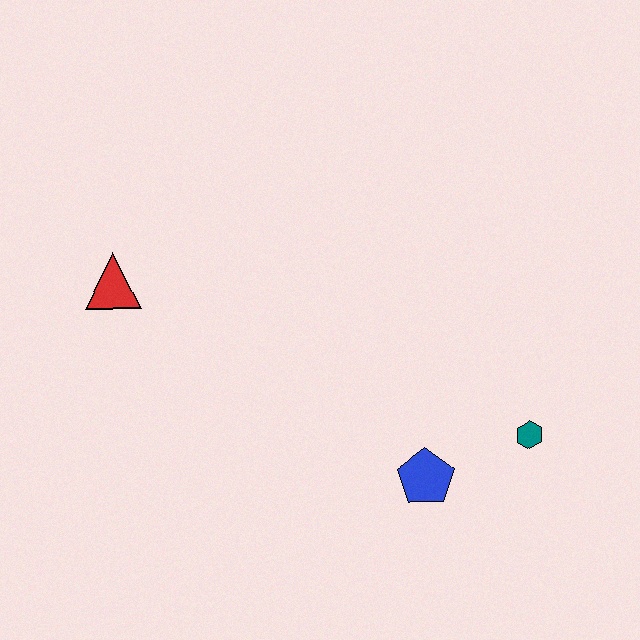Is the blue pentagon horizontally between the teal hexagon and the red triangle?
Yes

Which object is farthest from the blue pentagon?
The red triangle is farthest from the blue pentagon.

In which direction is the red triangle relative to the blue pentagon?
The red triangle is to the left of the blue pentagon.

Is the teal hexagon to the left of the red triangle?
No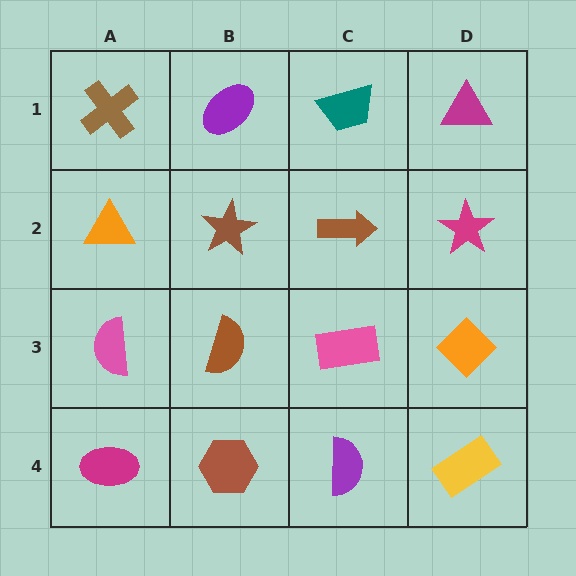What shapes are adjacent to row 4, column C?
A pink rectangle (row 3, column C), a brown hexagon (row 4, column B), a yellow rectangle (row 4, column D).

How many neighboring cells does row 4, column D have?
2.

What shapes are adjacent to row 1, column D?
A magenta star (row 2, column D), a teal trapezoid (row 1, column C).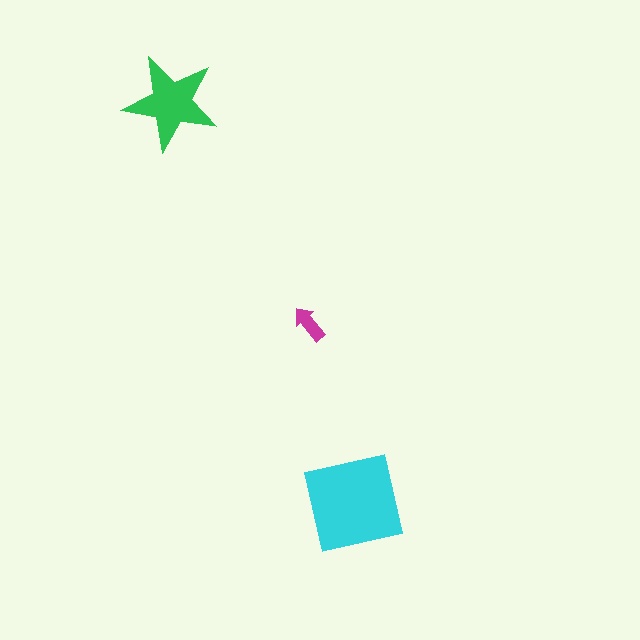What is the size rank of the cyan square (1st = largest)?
1st.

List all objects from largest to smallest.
The cyan square, the green star, the magenta arrow.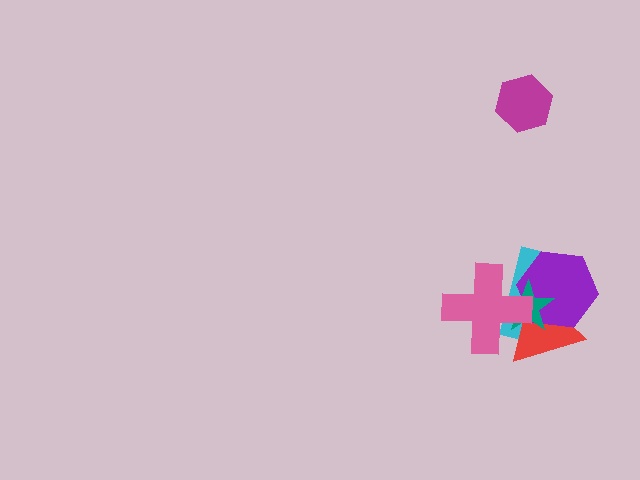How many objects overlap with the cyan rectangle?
4 objects overlap with the cyan rectangle.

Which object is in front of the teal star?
The pink cross is in front of the teal star.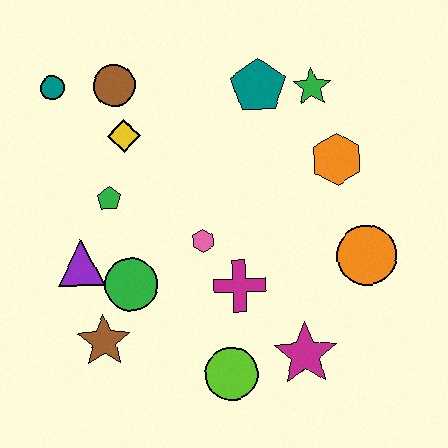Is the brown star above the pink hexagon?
No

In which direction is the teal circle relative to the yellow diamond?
The teal circle is to the left of the yellow diamond.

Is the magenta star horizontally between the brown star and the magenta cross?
No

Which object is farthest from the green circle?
The green star is farthest from the green circle.